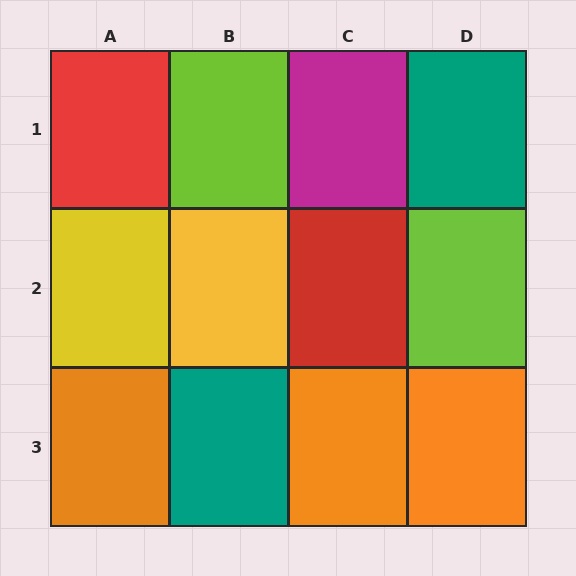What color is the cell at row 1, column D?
Teal.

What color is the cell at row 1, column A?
Red.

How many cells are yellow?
2 cells are yellow.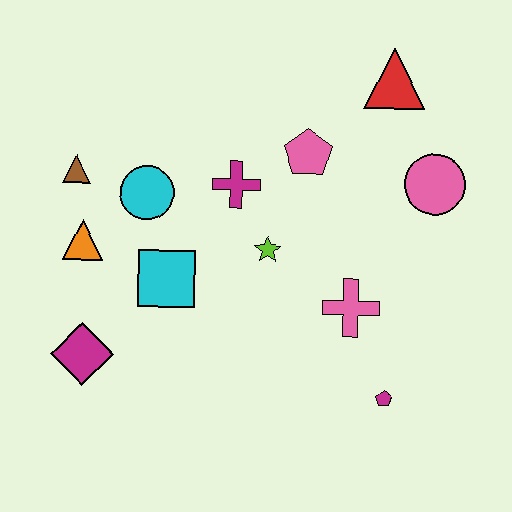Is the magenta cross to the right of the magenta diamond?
Yes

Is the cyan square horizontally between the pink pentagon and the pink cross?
No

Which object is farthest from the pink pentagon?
The magenta diamond is farthest from the pink pentagon.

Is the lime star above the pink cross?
Yes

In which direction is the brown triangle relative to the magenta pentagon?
The brown triangle is to the left of the magenta pentagon.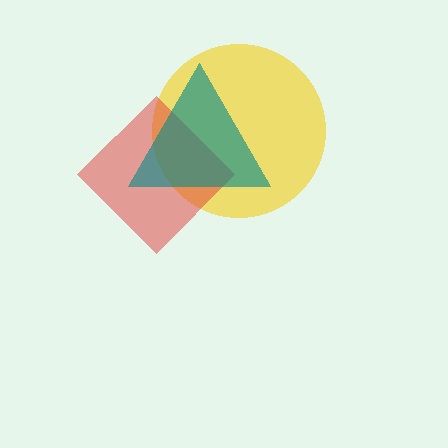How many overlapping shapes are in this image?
There are 3 overlapping shapes in the image.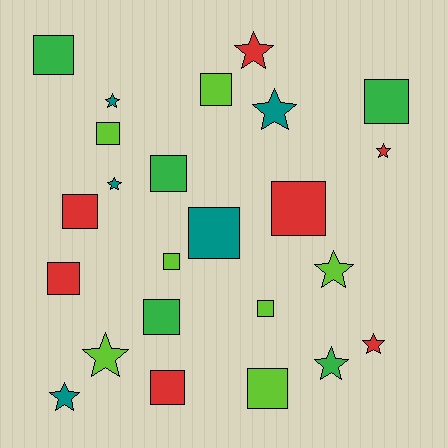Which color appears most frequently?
Lime, with 7 objects.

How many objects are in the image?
There are 24 objects.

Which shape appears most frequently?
Square, with 14 objects.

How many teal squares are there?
There is 1 teal square.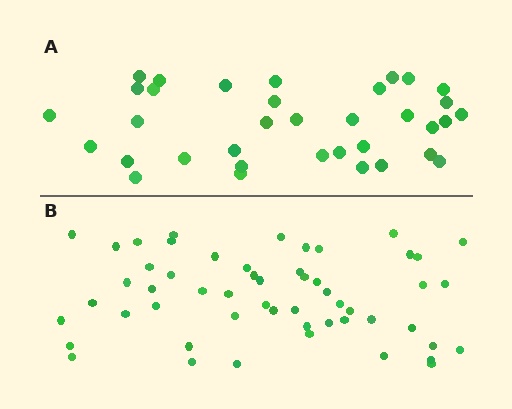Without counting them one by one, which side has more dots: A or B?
Region B (the bottom region) has more dots.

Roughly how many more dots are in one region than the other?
Region B has approximately 20 more dots than region A.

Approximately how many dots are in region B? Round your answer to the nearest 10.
About 50 dots. (The exact count is 54, which rounds to 50.)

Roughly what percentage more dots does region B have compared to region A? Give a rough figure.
About 55% more.